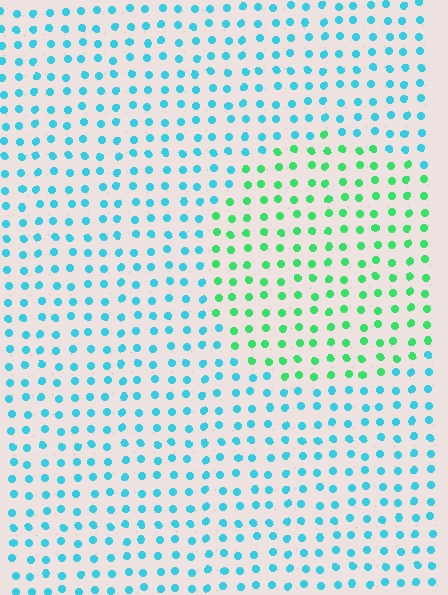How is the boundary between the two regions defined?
The boundary is defined purely by a slight shift in hue (about 50 degrees). Spacing, size, and orientation are identical on both sides.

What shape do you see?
I see a circle.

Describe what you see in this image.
The image is filled with small cyan elements in a uniform arrangement. A circle-shaped region is visible where the elements are tinted to a slightly different hue, forming a subtle color boundary.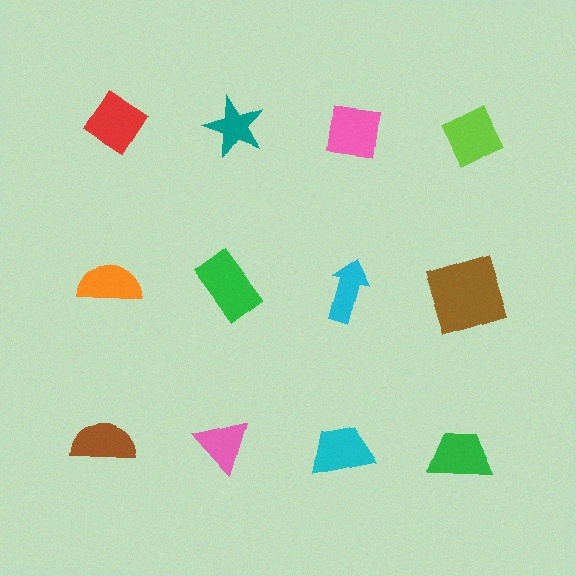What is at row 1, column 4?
A lime diamond.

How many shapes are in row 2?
4 shapes.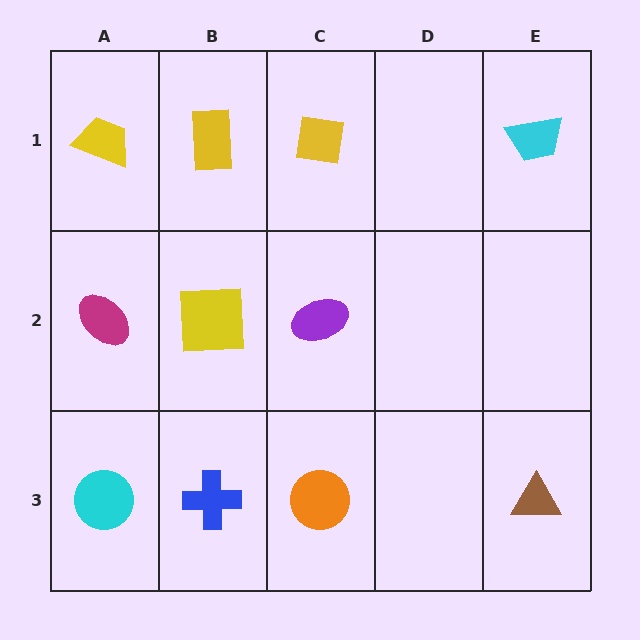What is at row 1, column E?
A cyan trapezoid.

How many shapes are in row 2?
3 shapes.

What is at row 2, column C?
A purple ellipse.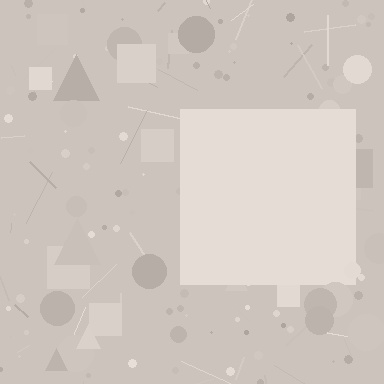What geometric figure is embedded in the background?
A square is embedded in the background.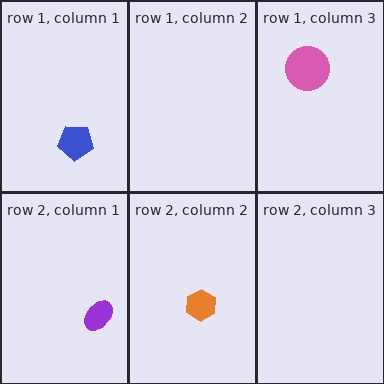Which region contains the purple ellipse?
The row 2, column 1 region.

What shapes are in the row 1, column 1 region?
The blue pentagon.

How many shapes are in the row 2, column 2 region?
1.